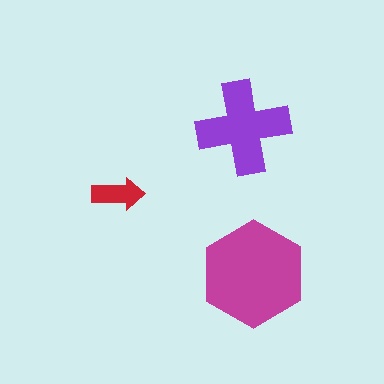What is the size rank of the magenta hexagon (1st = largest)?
1st.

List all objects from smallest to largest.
The red arrow, the purple cross, the magenta hexagon.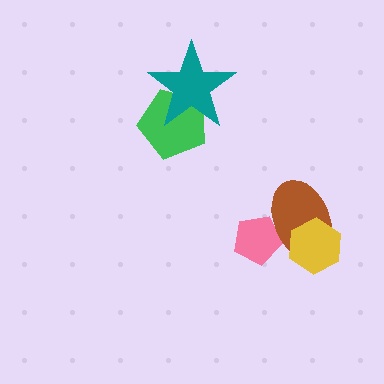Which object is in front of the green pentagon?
The teal star is in front of the green pentagon.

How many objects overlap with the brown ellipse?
2 objects overlap with the brown ellipse.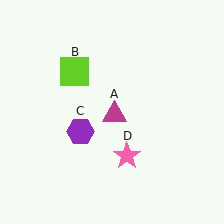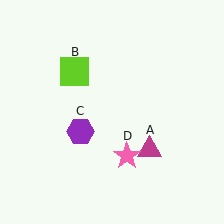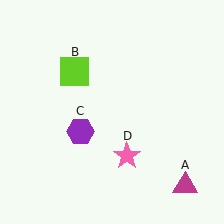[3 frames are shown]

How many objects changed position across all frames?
1 object changed position: magenta triangle (object A).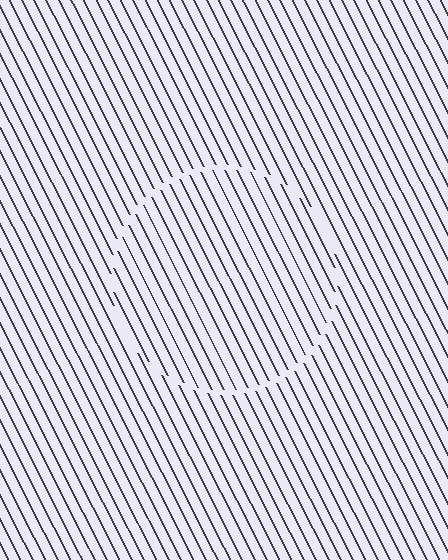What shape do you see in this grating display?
An illusory circle. The interior of the shape contains the same grating, shifted by half a period — the contour is defined by the phase discontinuity where line-ends from the inner and outer gratings abut.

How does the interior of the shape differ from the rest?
The interior of the shape contains the same grating, shifted by half a period — the contour is defined by the phase discontinuity where line-ends from the inner and outer gratings abut.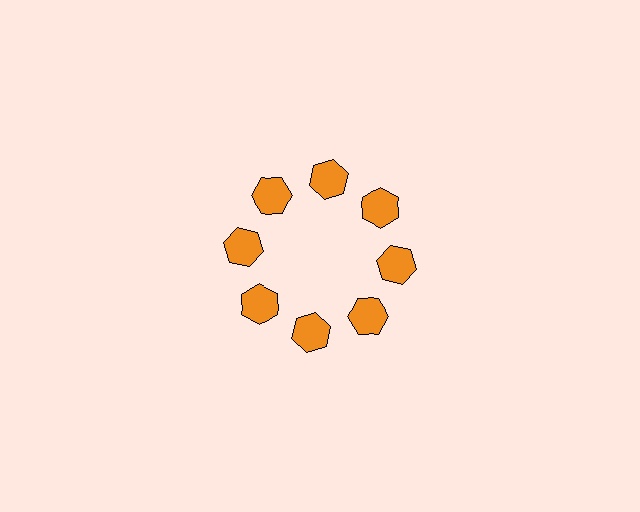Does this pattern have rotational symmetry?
Yes, this pattern has 8-fold rotational symmetry. It looks the same after rotating 45 degrees around the center.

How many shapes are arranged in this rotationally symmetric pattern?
There are 8 shapes, arranged in 8 groups of 1.